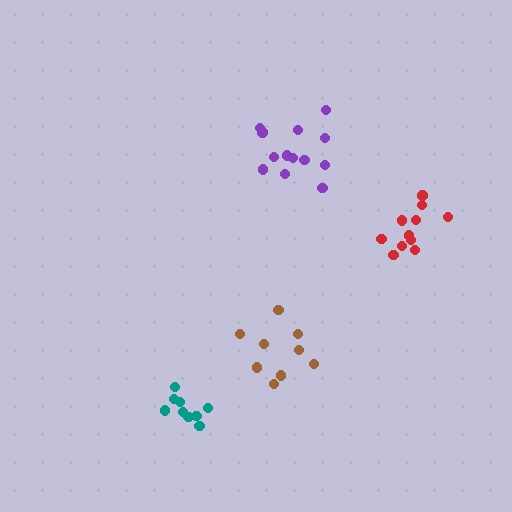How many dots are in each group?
Group 1: 10 dots, Group 2: 9 dots, Group 3: 11 dots, Group 4: 13 dots (43 total).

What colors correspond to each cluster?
The clusters are colored: teal, brown, red, purple.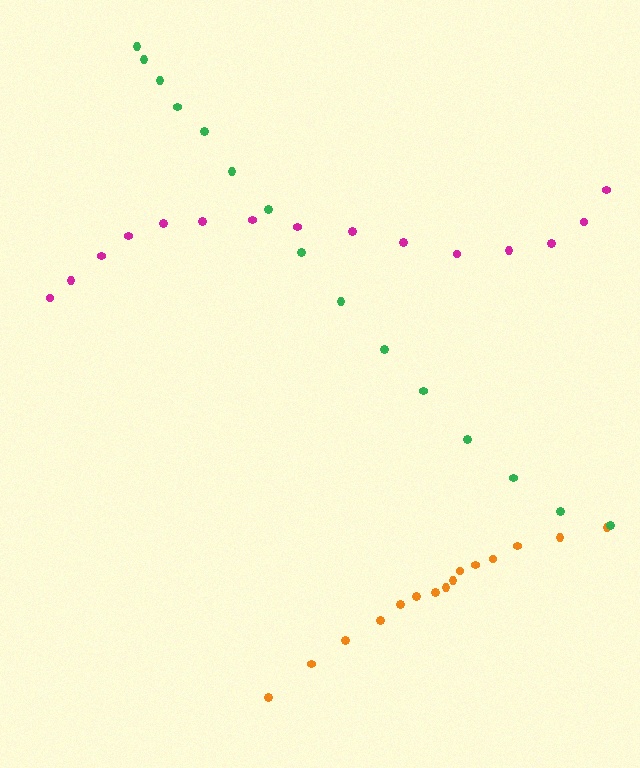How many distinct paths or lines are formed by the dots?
There are 3 distinct paths.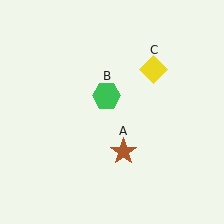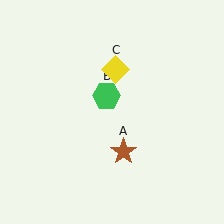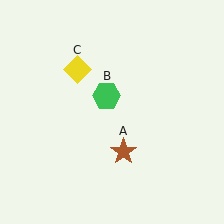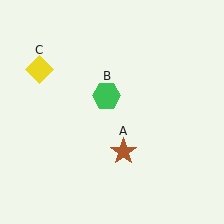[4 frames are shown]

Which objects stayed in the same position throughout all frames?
Brown star (object A) and green hexagon (object B) remained stationary.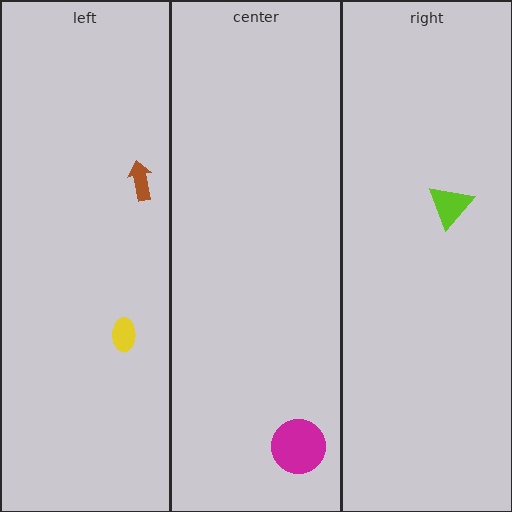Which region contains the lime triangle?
The right region.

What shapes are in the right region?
The lime triangle.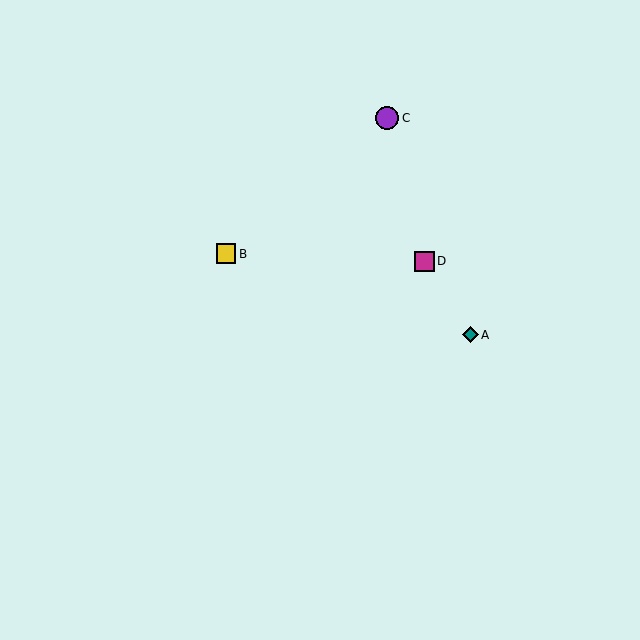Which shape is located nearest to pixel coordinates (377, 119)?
The purple circle (labeled C) at (387, 118) is nearest to that location.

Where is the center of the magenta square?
The center of the magenta square is at (424, 261).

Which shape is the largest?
The purple circle (labeled C) is the largest.